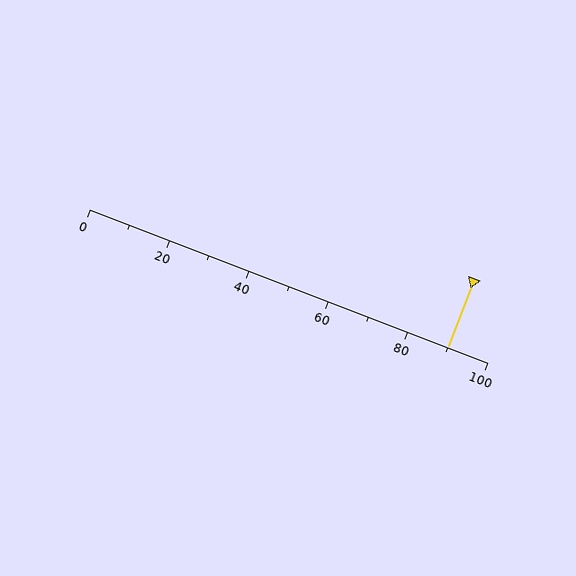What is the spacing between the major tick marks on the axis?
The major ticks are spaced 20 apart.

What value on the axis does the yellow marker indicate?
The marker indicates approximately 90.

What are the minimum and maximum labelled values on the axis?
The axis runs from 0 to 100.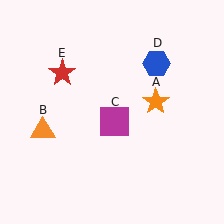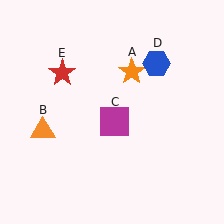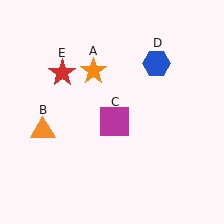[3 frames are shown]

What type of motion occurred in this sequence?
The orange star (object A) rotated counterclockwise around the center of the scene.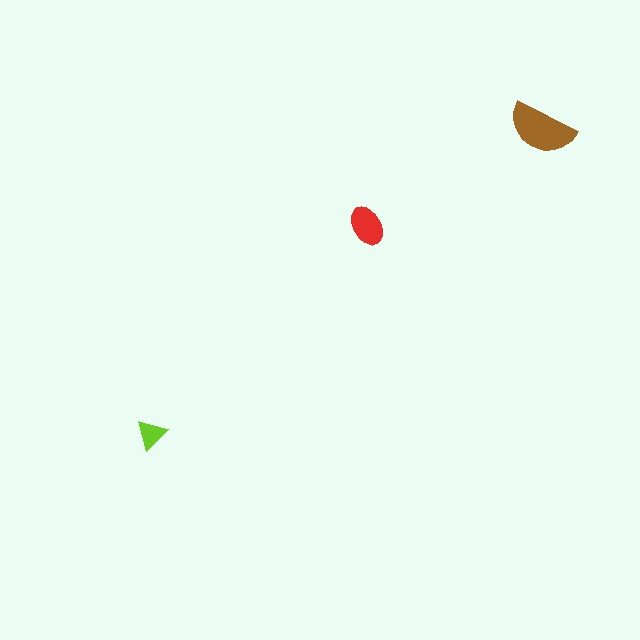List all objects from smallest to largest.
The lime triangle, the red ellipse, the brown semicircle.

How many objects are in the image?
There are 3 objects in the image.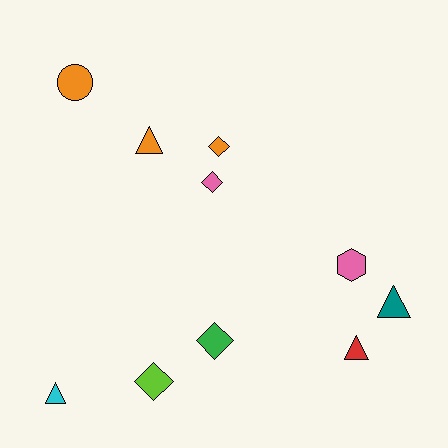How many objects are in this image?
There are 10 objects.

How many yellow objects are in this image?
There are no yellow objects.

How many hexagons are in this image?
There is 1 hexagon.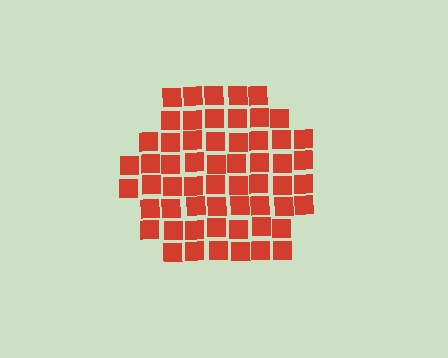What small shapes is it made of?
It is made of small squares.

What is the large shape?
The large shape is a hexagon.